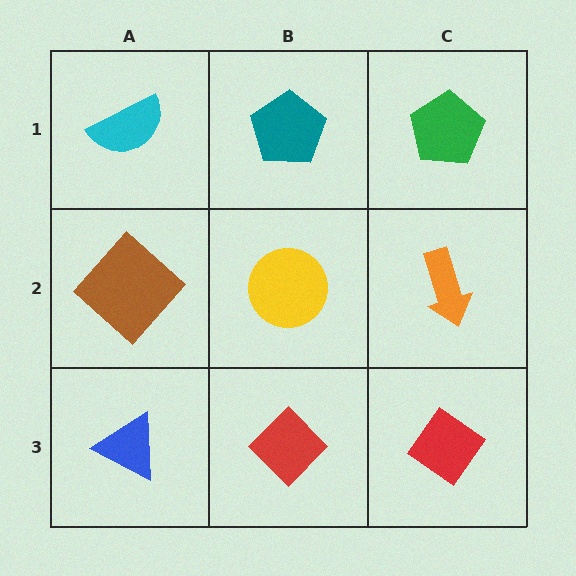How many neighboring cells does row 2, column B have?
4.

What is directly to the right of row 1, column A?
A teal pentagon.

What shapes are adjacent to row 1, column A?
A brown diamond (row 2, column A), a teal pentagon (row 1, column B).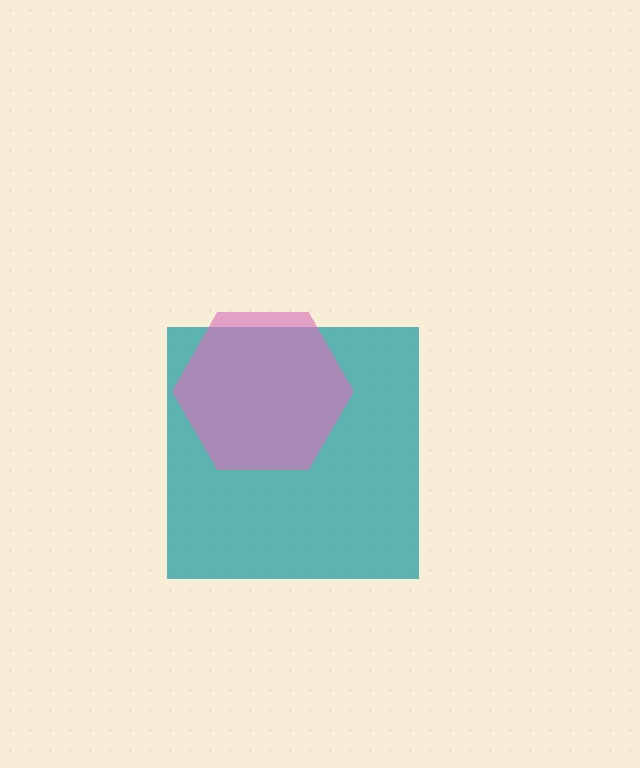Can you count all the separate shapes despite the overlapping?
Yes, there are 2 separate shapes.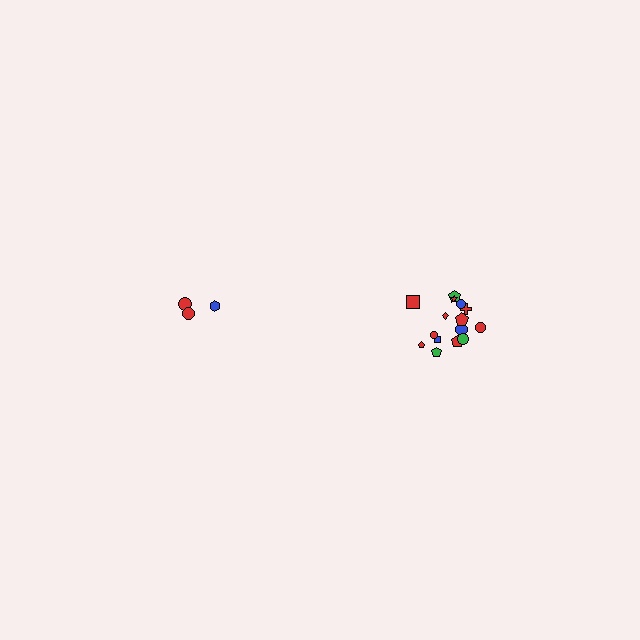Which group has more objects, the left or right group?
The right group.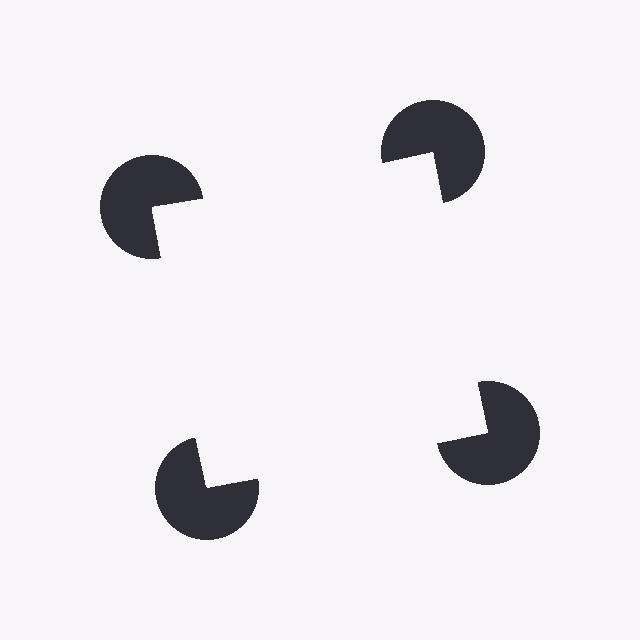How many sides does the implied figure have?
4 sides.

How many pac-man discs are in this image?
There are 4 — one at each vertex of the illusory square.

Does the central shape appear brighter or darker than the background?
It typically appears slightly brighter than the background, even though no actual brightness change is drawn.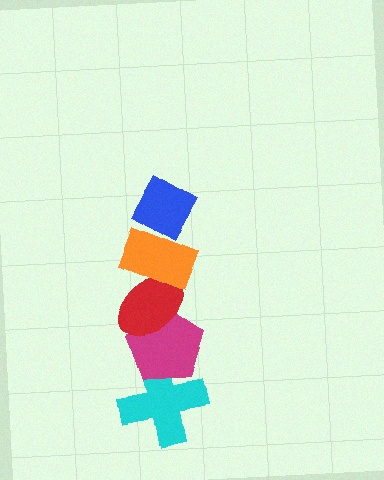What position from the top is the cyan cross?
The cyan cross is 5th from the top.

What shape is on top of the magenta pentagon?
The red ellipse is on top of the magenta pentagon.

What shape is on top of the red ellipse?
The orange rectangle is on top of the red ellipse.